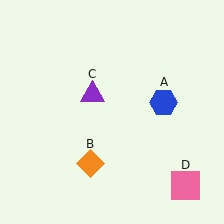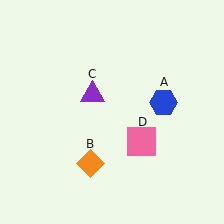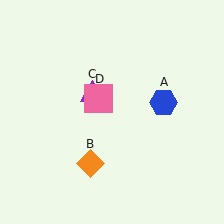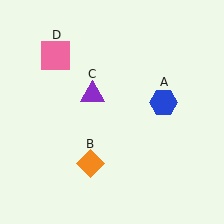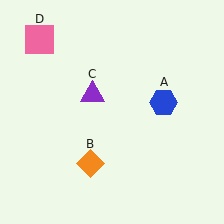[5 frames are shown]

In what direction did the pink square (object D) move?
The pink square (object D) moved up and to the left.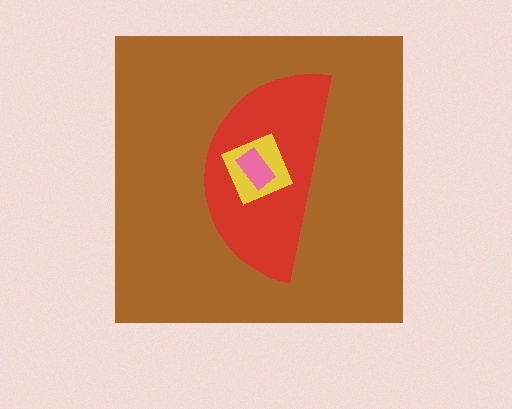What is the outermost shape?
The brown square.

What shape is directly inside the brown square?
The red semicircle.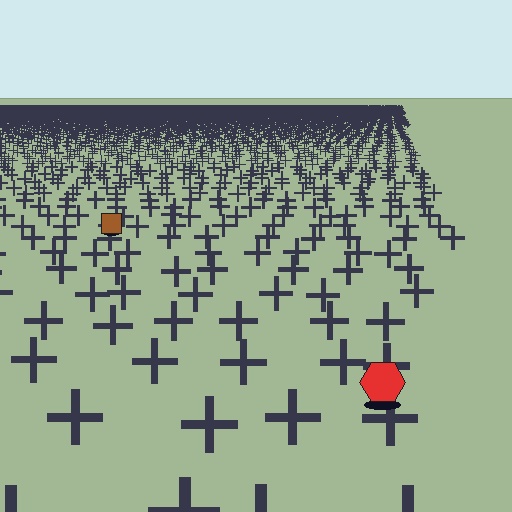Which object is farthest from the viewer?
The brown square is farthest from the viewer. It appears smaller and the ground texture around it is denser.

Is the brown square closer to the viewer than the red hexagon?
No. The red hexagon is closer — you can tell from the texture gradient: the ground texture is coarser near it.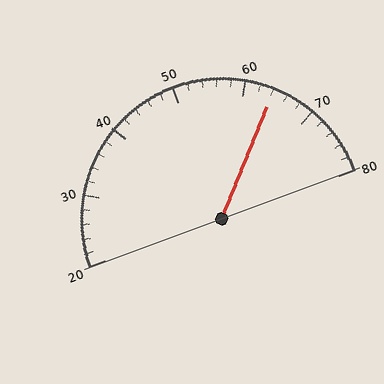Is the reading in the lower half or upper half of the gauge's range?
The reading is in the upper half of the range (20 to 80).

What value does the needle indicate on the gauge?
The needle indicates approximately 64.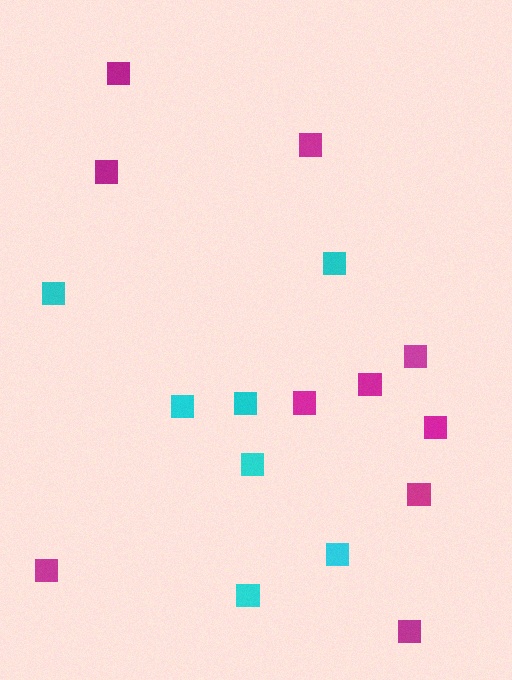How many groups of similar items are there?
There are 2 groups: one group of magenta squares (10) and one group of cyan squares (7).